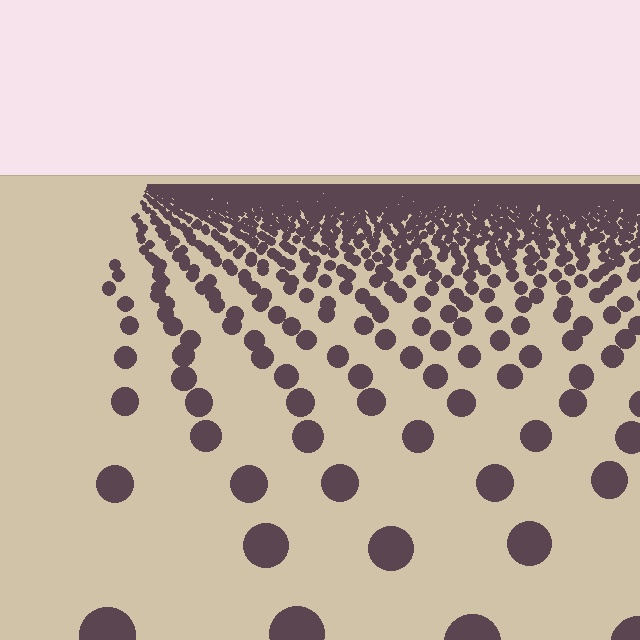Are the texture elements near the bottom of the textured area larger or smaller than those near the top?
Larger. Near the bottom, elements are closer to the viewer and appear at a bigger on-screen size.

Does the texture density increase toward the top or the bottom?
Density increases toward the top.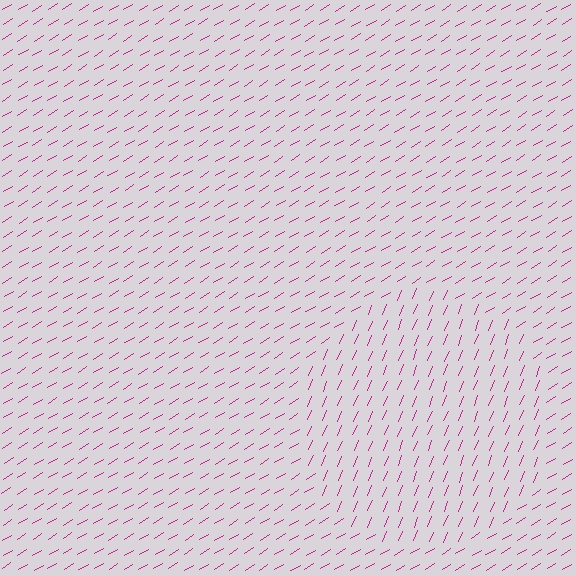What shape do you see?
I see a circle.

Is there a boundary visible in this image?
Yes, there is a texture boundary formed by a change in line orientation.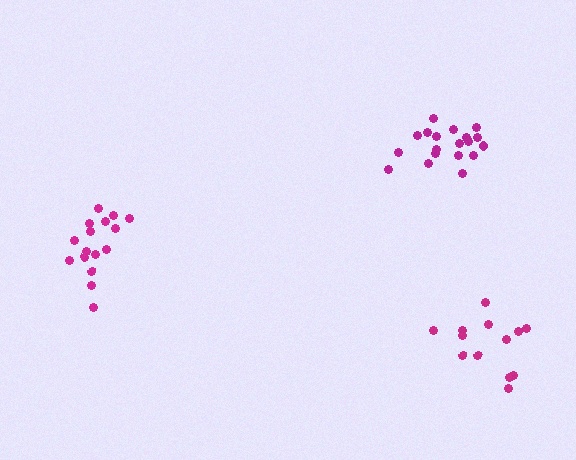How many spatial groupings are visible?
There are 3 spatial groupings.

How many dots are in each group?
Group 1: 19 dots, Group 2: 16 dots, Group 3: 13 dots (48 total).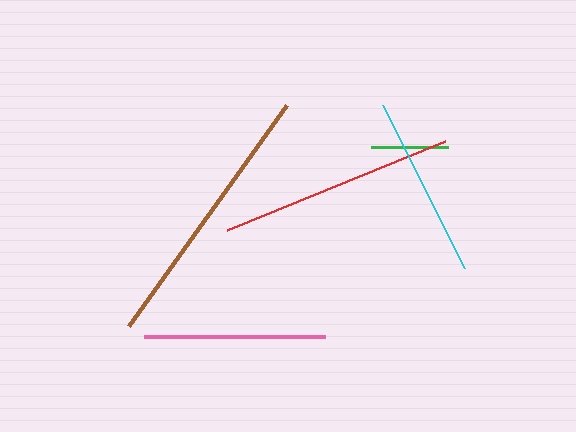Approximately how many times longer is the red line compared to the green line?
The red line is approximately 3.1 times the length of the green line.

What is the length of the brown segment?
The brown segment is approximately 272 pixels long.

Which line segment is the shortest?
The green line is the shortest at approximately 76 pixels.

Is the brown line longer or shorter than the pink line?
The brown line is longer than the pink line.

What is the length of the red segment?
The red segment is approximately 235 pixels long.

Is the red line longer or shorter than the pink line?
The red line is longer than the pink line.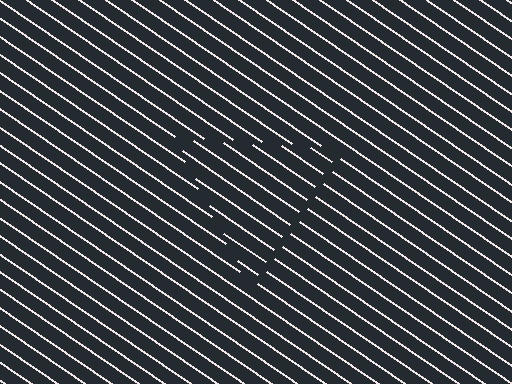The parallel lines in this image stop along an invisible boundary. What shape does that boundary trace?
An illusory triangle. The interior of the shape contains the same grating, shifted by half a period — the contour is defined by the phase discontinuity where line-ends from the inner and outer gratings abut.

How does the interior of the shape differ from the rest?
The interior of the shape contains the same grating, shifted by half a period — the contour is defined by the phase discontinuity where line-ends from the inner and outer gratings abut.